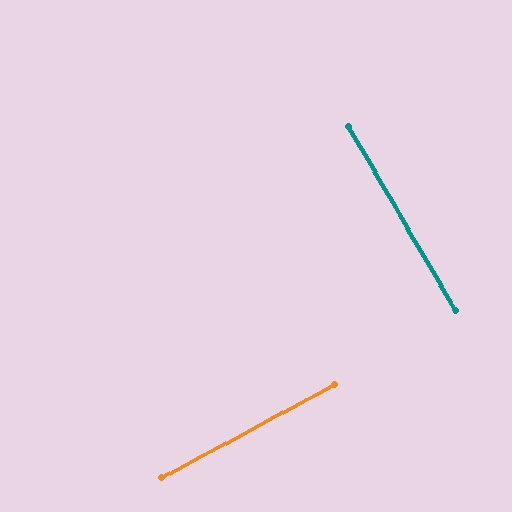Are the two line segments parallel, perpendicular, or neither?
Perpendicular — they meet at approximately 88°.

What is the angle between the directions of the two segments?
Approximately 88 degrees.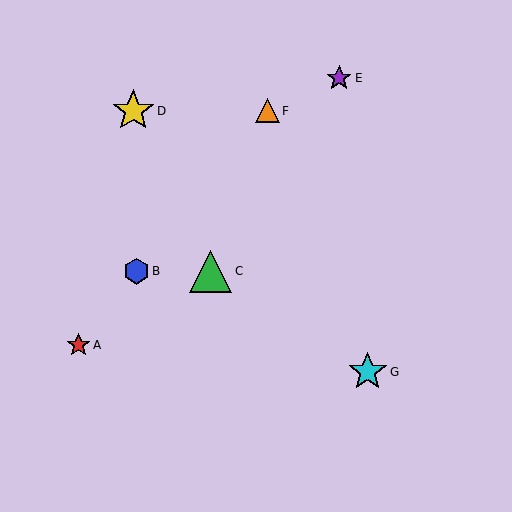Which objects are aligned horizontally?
Objects B, C are aligned horizontally.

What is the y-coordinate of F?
Object F is at y≈111.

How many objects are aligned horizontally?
2 objects (B, C) are aligned horizontally.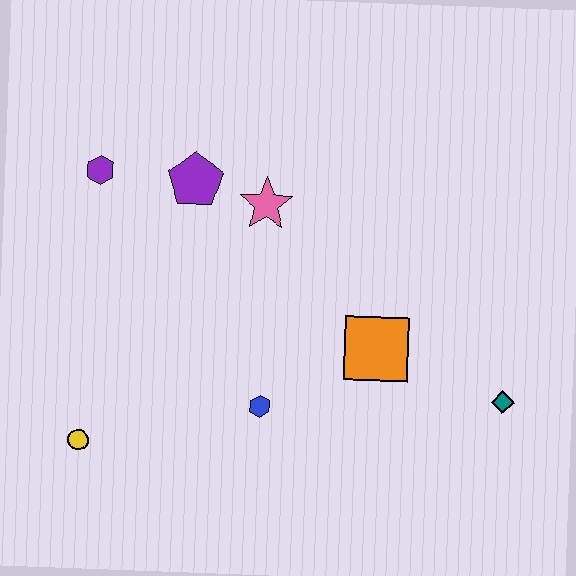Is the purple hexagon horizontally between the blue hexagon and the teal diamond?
No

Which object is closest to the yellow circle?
The blue hexagon is closest to the yellow circle.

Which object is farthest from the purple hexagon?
The teal diamond is farthest from the purple hexagon.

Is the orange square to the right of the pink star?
Yes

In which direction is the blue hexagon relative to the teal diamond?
The blue hexagon is to the left of the teal diamond.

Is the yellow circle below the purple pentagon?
Yes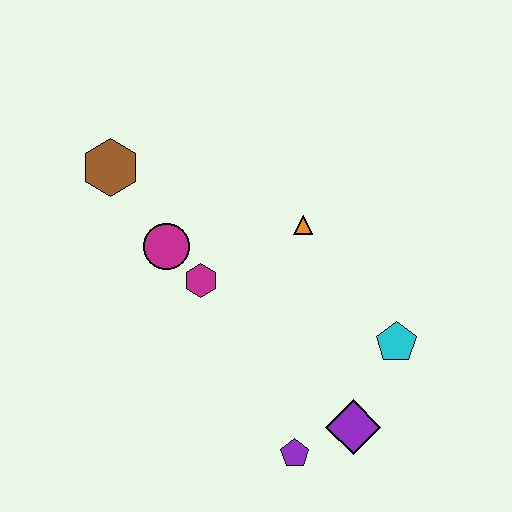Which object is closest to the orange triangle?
The magenta hexagon is closest to the orange triangle.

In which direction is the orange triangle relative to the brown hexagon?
The orange triangle is to the right of the brown hexagon.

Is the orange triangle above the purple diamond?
Yes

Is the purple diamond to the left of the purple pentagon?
No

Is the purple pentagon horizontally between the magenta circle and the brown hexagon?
No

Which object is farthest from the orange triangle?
The purple pentagon is farthest from the orange triangle.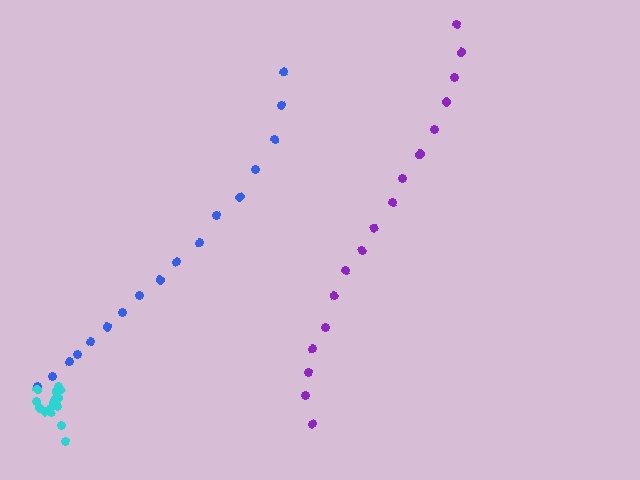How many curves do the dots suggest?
There are 3 distinct paths.